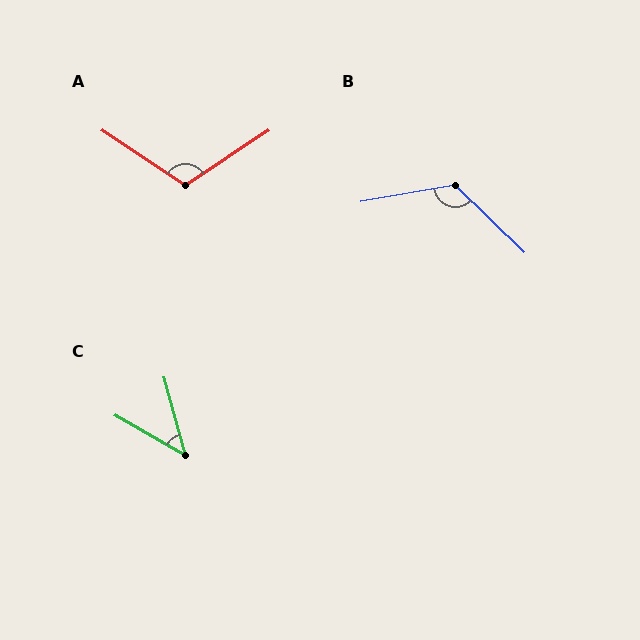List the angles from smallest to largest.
C (45°), A (113°), B (126°).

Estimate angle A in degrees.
Approximately 113 degrees.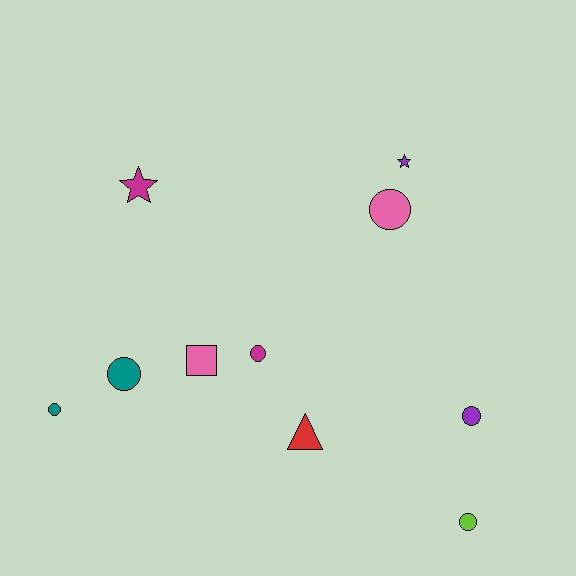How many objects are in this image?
There are 10 objects.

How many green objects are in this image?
There are no green objects.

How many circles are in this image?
There are 6 circles.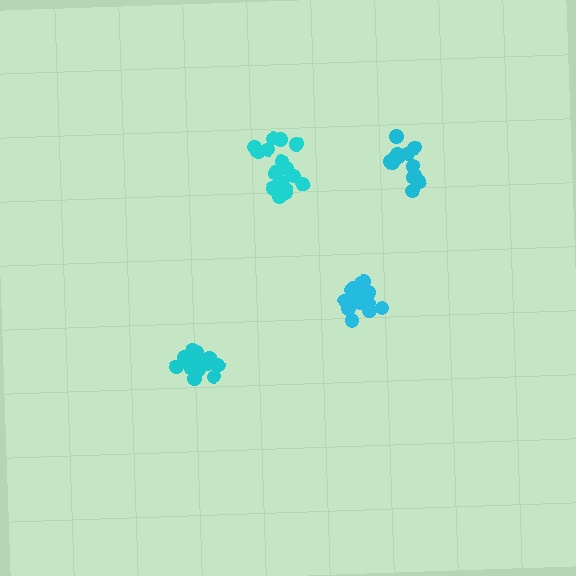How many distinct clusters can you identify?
There are 4 distinct clusters.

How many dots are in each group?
Group 1: 13 dots, Group 2: 15 dots, Group 3: 15 dots, Group 4: 17 dots (60 total).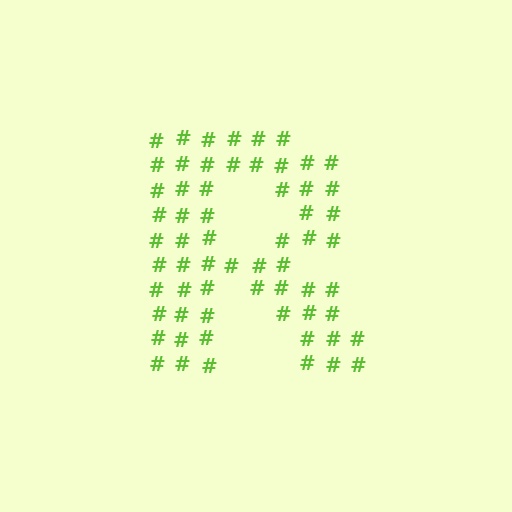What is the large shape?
The large shape is the letter R.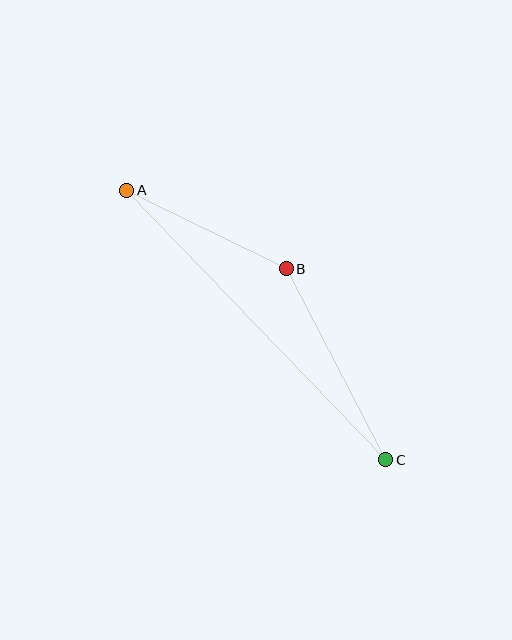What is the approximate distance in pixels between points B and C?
The distance between B and C is approximately 215 pixels.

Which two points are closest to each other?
Points A and B are closest to each other.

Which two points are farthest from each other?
Points A and C are farthest from each other.